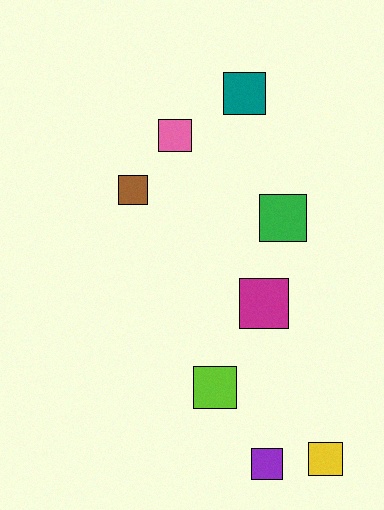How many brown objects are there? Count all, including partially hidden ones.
There is 1 brown object.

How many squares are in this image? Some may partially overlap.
There are 8 squares.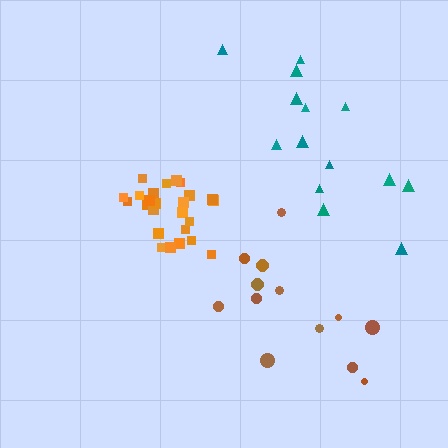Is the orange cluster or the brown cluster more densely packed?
Orange.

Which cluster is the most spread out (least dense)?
Teal.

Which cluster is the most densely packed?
Orange.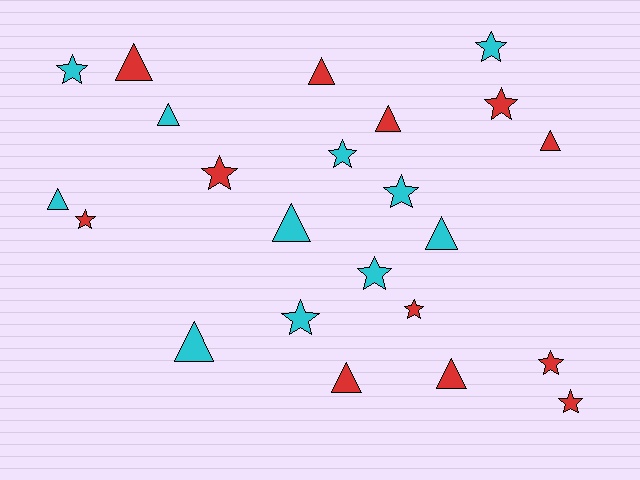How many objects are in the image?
There are 23 objects.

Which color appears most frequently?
Red, with 12 objects.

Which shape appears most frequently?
Star, with 12 objects.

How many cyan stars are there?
There are 6 cyan stars.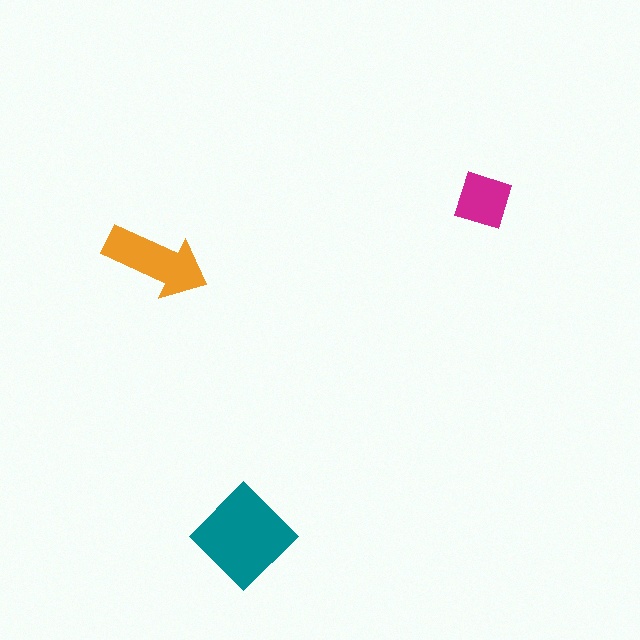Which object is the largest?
The teal diamond.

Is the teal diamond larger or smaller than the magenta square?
Larger.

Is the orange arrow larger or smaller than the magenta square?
Larger.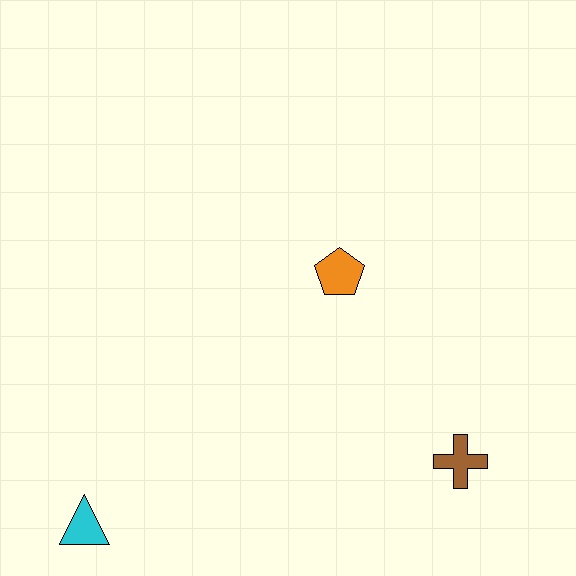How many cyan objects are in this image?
There is 1 cyan object.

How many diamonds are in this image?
There are no diamonds.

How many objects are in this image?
There are 3 objects.